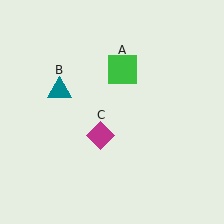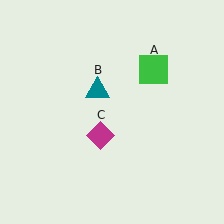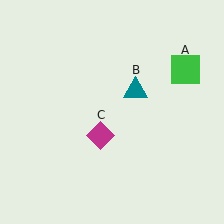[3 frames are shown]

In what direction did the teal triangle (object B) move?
The teal triangle (object B) moved right.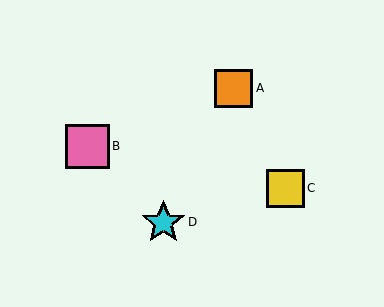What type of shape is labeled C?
Shape C is a yellow square.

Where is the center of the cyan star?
The center of the cyan star is at (163, 222).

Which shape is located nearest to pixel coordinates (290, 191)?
The yellow square (labeled C) at (285, 188) is nearest to that location.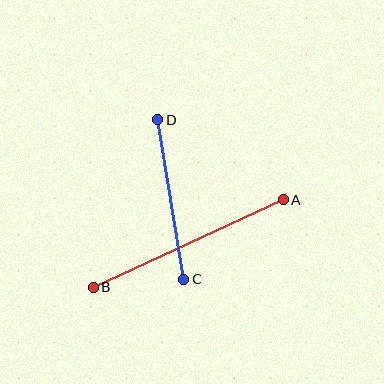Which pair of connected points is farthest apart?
Points A and B are farthest apart.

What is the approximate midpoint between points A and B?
The midpoint is at approximately (188, 243) pixels.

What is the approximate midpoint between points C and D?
The midpoint is at approximately (171, 200) pixels.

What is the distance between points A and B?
The distance is approximately 209 pixels.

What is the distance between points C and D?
The distance is approximately 161 pixels.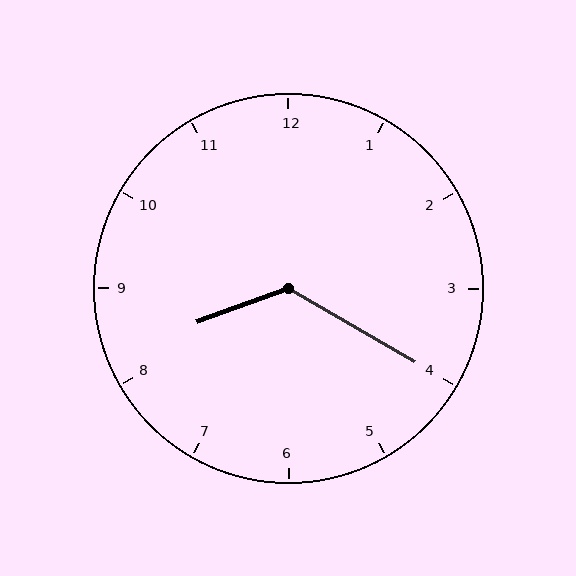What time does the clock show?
8:20.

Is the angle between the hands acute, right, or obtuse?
It is obtuse.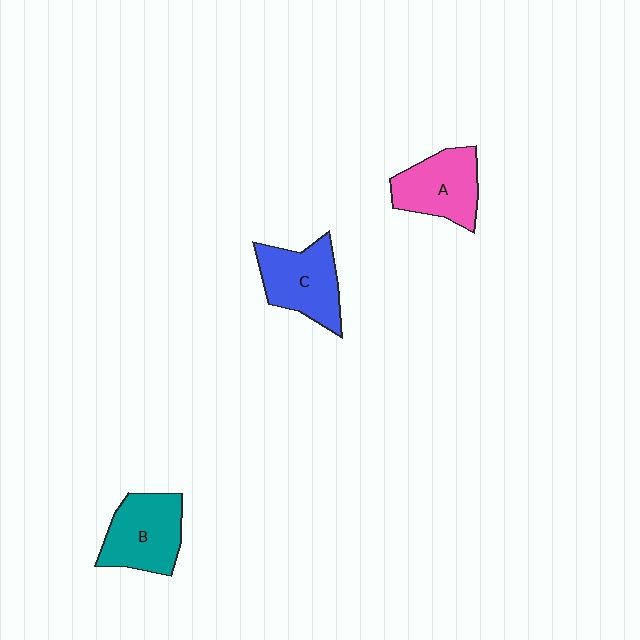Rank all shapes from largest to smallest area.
From largest to smallest: C (blue), B (teal), A (pink).